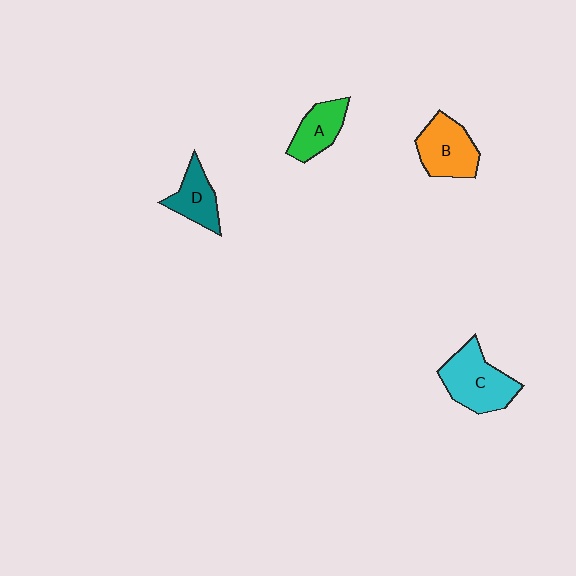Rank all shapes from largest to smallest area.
From largest to smallest: C (cyan), B (orange), A (green), D (teal).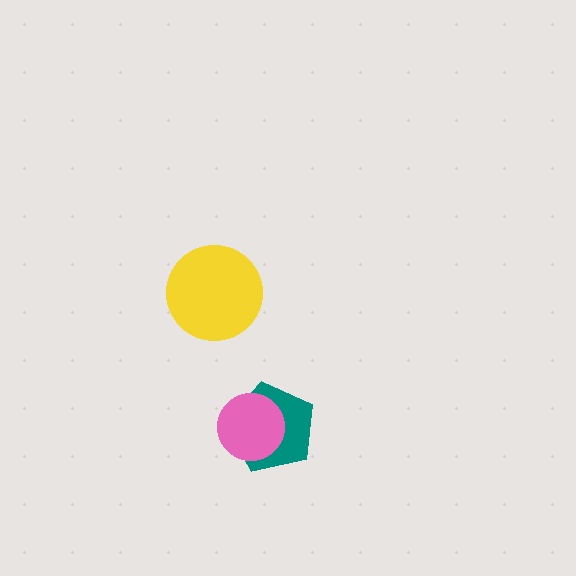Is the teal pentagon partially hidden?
Yes, it is partially covered by another shape.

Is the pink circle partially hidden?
No, no other shape covers it.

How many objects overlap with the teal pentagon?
1 object overlaps with the teal pentagon.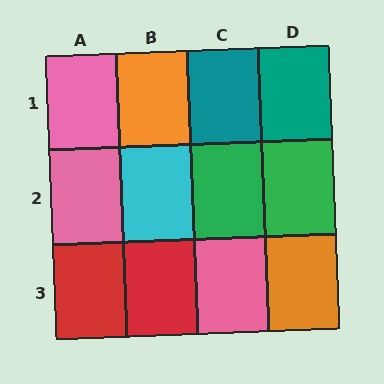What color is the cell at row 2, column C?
Green.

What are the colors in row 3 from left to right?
Red, red, pink, orange.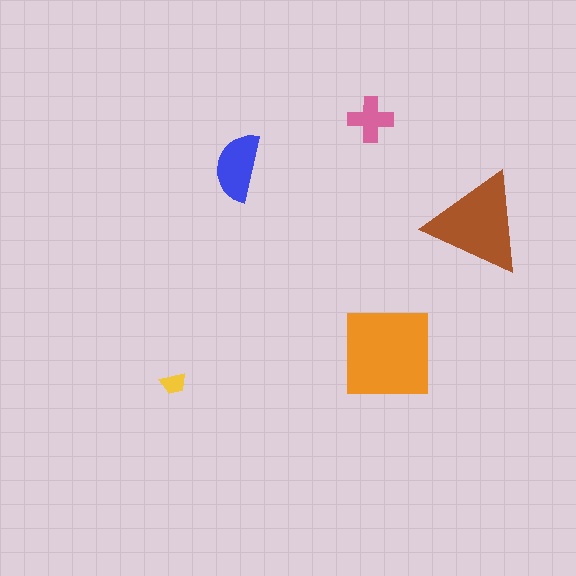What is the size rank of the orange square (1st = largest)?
1st.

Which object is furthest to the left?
The yellow trapezoid is leftmost.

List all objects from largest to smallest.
The orange square, the brown triangle, the blue semicircle, the pink cross, the yellow trapezoid.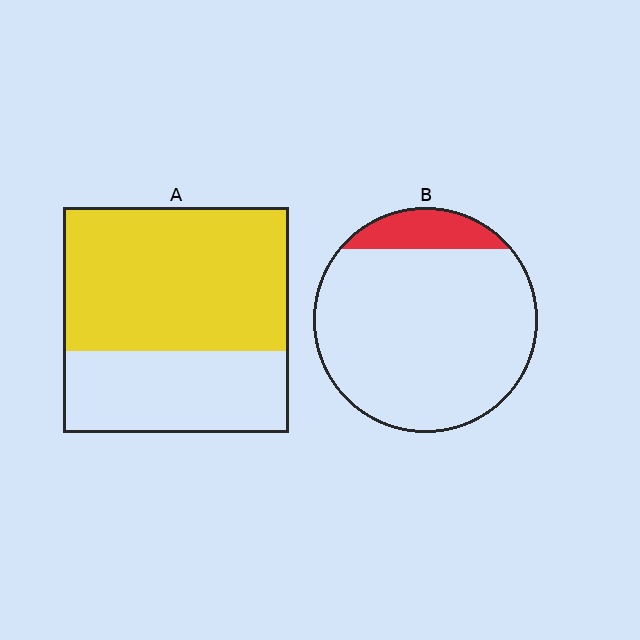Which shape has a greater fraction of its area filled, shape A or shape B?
Shape A.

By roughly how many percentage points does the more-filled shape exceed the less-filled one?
By roughly 50 percentage points (A over B).